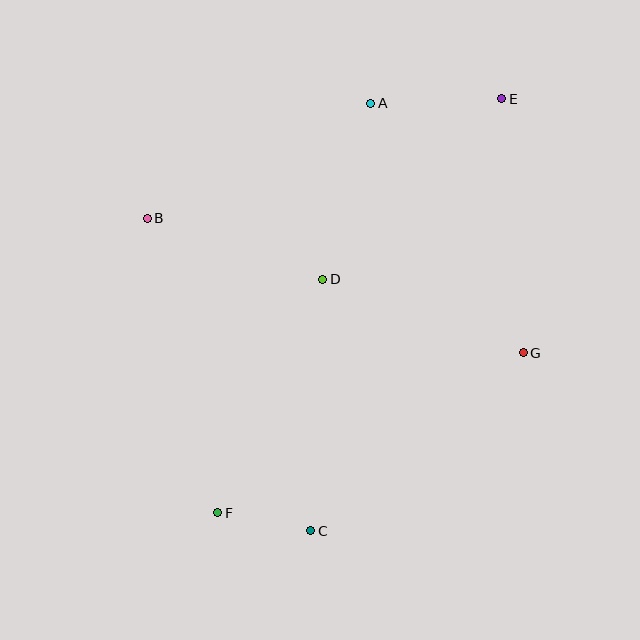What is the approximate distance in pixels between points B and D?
The distance between B and D is approximately 186 pixels.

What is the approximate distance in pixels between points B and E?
The distance between B and E is approximately 374 pixels.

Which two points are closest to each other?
Points C and F are closest to each other.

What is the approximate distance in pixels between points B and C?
The distance between B and C is approximately 353 pixels.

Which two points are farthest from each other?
Points E and F are farthest from each other.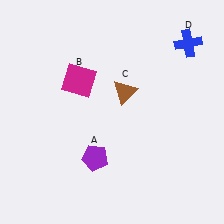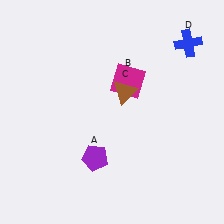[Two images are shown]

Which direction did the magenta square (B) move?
The magenta square (B) moved right.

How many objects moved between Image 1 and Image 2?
1 object moved between the two images.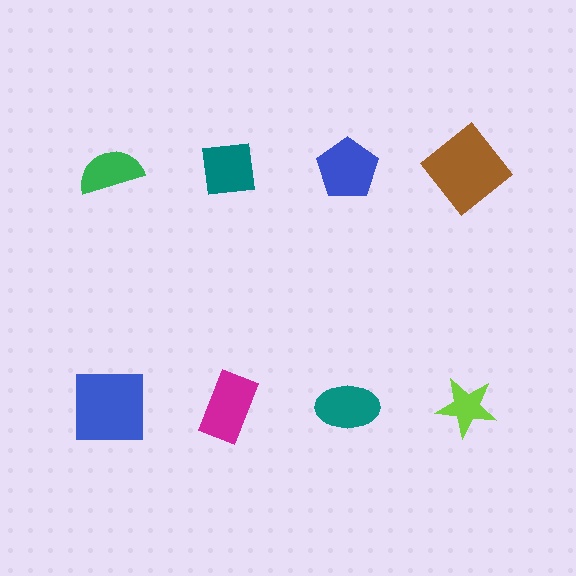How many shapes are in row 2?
4 shapes.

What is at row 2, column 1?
A blue square.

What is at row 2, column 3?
A teal ellipse.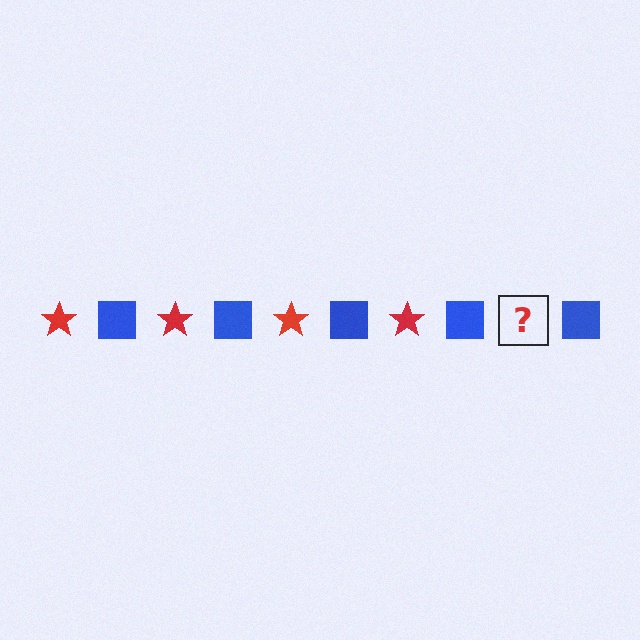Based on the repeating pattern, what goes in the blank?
The blank should be a red star.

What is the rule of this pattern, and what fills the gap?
The rule is that the pattern alternates between red star and blue square. The gap should be filled with a red star.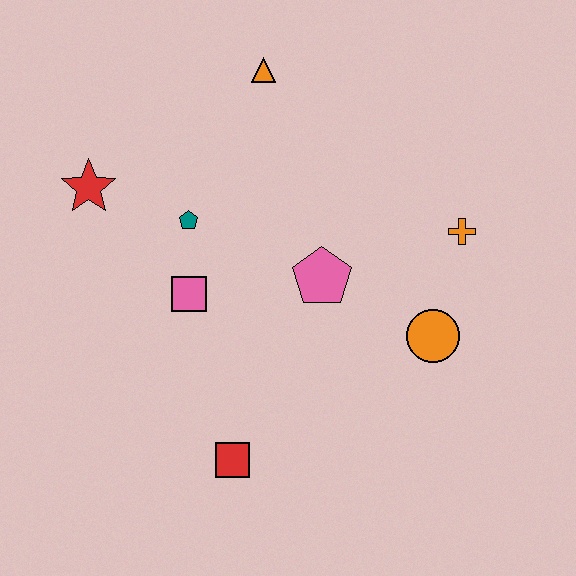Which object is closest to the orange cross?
The orange circle is closest to the orange cross.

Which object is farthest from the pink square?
The orange cross is farthest from the pink square.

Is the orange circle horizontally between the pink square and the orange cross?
Yes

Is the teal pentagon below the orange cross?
No